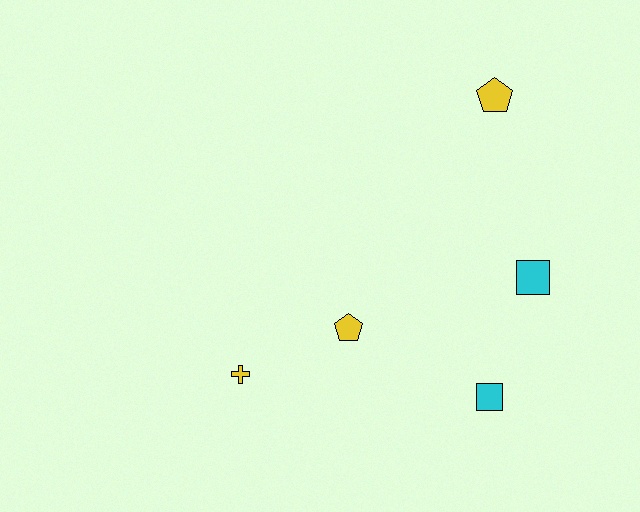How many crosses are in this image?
There is 1 cross.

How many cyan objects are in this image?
There are 2 cyan objects.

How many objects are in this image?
There are 5 objects.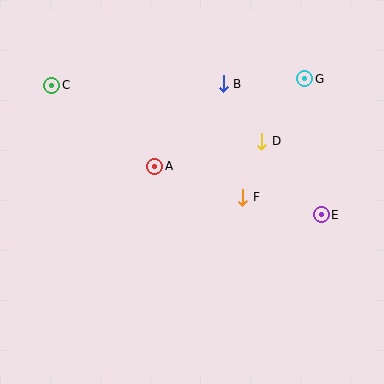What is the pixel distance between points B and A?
The distance between B and A is 108 pixels.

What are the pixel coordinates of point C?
Point C is at (52, 85).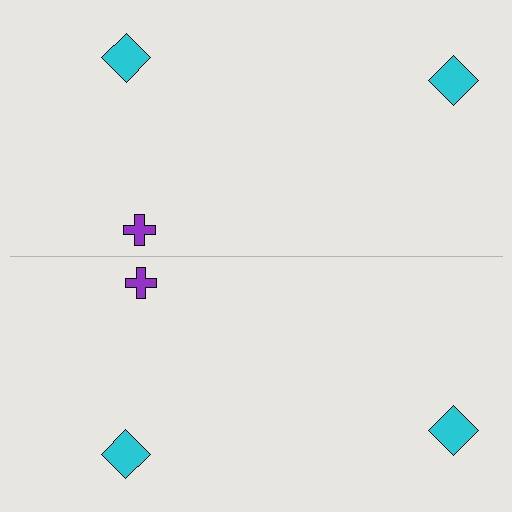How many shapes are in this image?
There are 6 shapes in this image.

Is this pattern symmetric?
Yes, this pattern has bilateral (reflection) symmetry.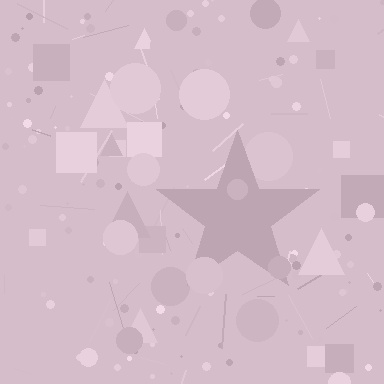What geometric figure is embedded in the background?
A star is embedded in the background.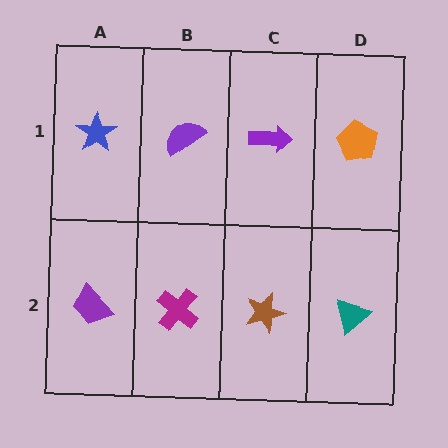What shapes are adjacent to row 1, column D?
A teal triangle (row 2, column D), a purple arrow (row 1, column C).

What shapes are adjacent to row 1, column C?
A brown star (row 2, column C), a purple semicircle (row 1, column B), an orange pentagon (row 1, column D).